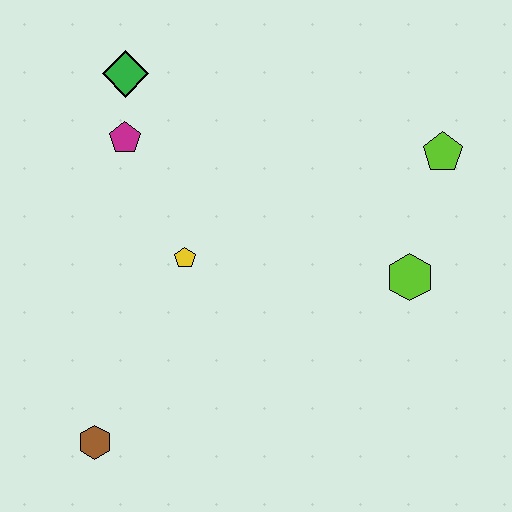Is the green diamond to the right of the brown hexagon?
Yes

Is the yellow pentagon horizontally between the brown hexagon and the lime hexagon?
Yes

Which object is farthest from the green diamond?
The brown hexagon is farthest from the green diamond.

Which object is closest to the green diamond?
The magenta pentagon is closest to the green diamond.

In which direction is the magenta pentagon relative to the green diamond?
The magenta pentagon is below the green diamond.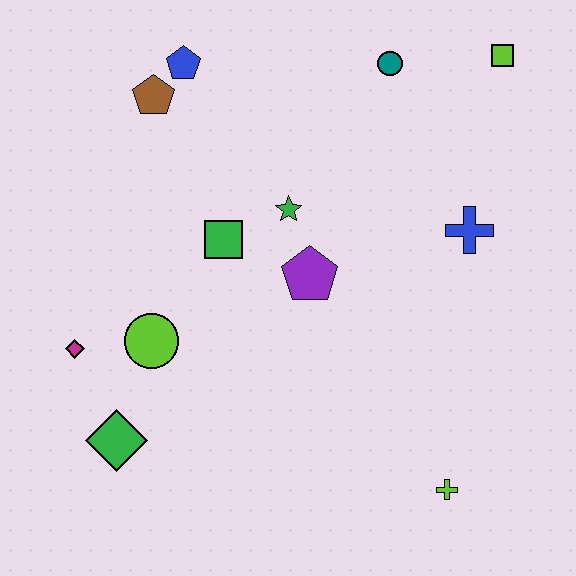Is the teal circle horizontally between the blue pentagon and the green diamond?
No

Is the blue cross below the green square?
No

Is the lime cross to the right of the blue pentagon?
Yes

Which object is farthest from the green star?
The lime cross is farthest from the green star.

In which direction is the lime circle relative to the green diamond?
The lime circle is above the green diamond.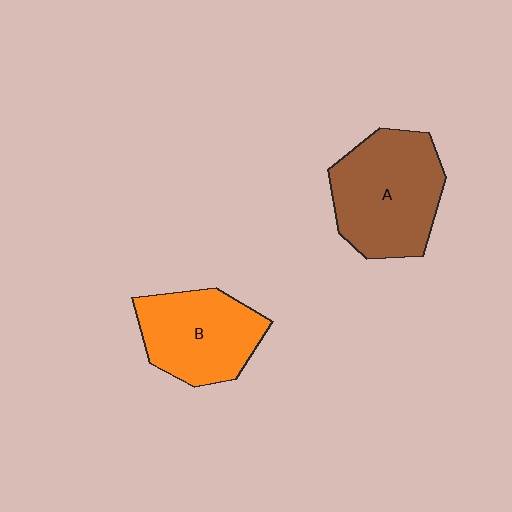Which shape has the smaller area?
Shape B (orange).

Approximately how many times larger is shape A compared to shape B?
Approximately 1.2 times.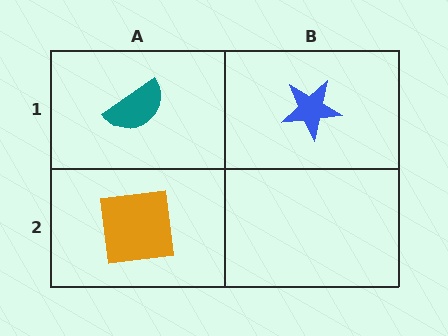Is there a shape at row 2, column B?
No, that cell is empty.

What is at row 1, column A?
A teal semicircle.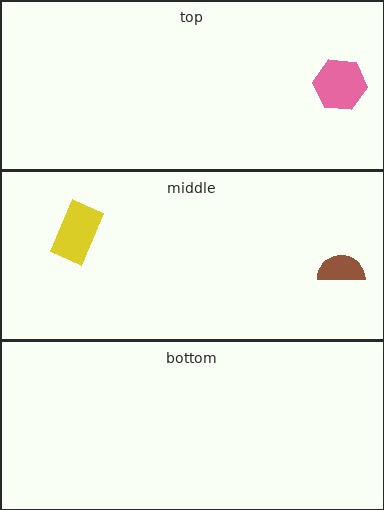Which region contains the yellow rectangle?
The middle region.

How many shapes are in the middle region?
2.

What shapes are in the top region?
The pink hexagon.